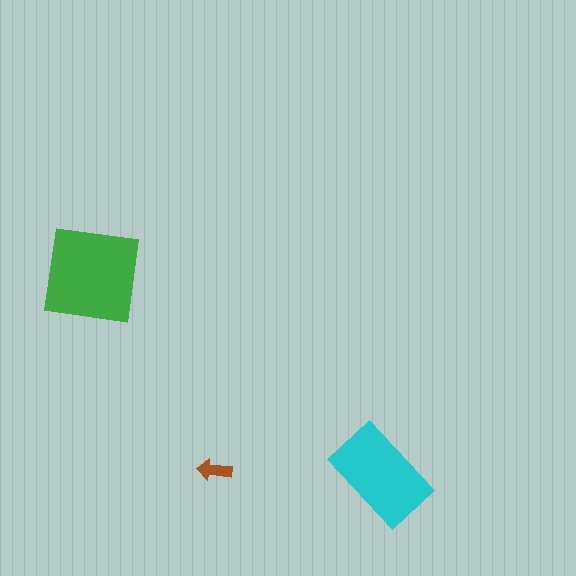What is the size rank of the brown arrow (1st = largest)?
3rd.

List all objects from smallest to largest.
The brown arrow, the cyan rectangle, the green square.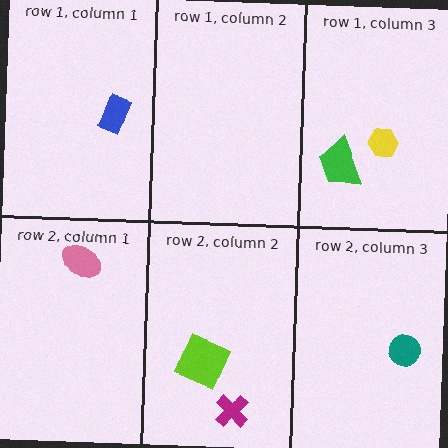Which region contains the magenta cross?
The row 2, column 2 region.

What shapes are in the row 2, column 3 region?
The teal circle.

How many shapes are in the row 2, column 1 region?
1.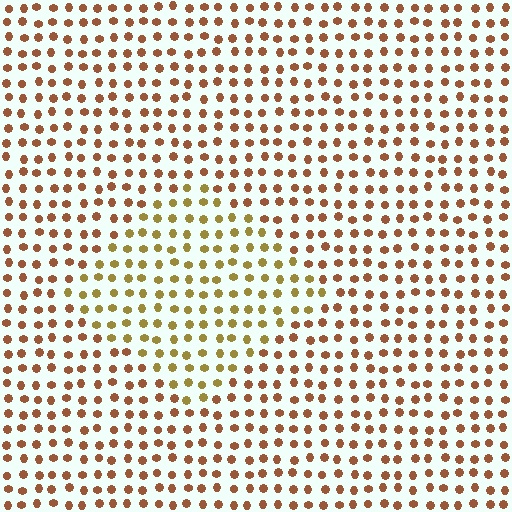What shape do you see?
I see a diamond.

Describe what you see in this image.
The image is filled with small brown elements in a uniform arrangement. A diamond-shaped region is visible where the elements are tinted to a slightly different hue, forming a subtle color boundary.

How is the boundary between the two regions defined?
The boundary is defined purely by a slight shift in hue (about 32 degrees). Spacing, size, and orientation are identical on both sides.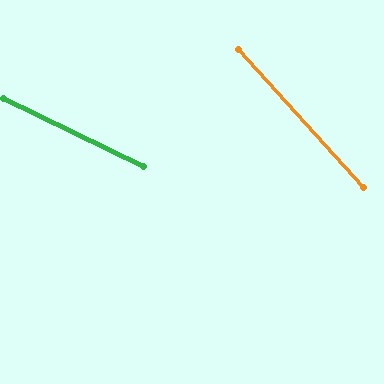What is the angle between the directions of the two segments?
Approximately 22 degrees.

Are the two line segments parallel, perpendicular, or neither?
Neither parallel nor perpendicular — they differ by about 22°.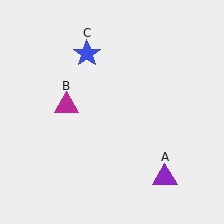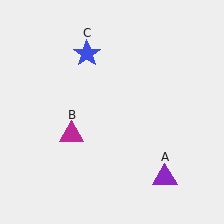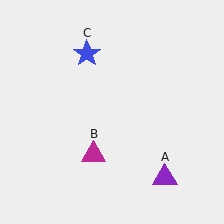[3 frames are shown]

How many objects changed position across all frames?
1 object changed position: magenta triangle (object B).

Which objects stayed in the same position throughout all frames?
Purple triangle (object A) and blue star (object C) remained stationary.